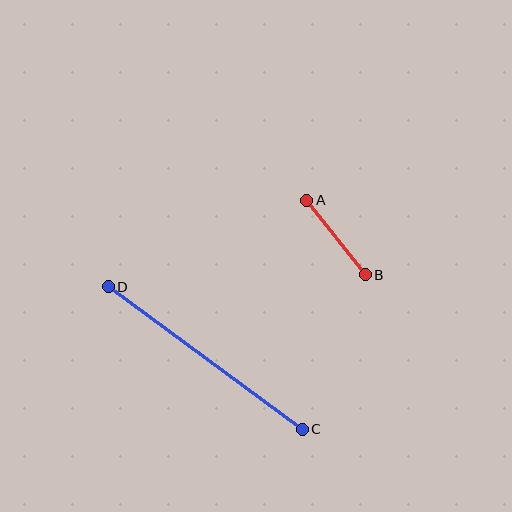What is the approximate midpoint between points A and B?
The midpoint is at approximately (336, 237) pixels.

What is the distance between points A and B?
The distance is approximately 95 pixels.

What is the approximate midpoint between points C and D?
The midpoint is at approximately (205, 358) pixels.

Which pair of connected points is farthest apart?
Points C and D are farthest apart.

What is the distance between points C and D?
The distance is approximately 241 pixels.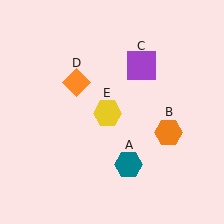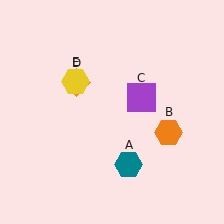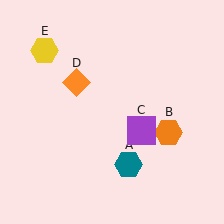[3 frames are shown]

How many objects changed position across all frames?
2 objects changed position: purple square (object C), yellow hexagon (object E).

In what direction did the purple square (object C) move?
The purple square (object C) moved down.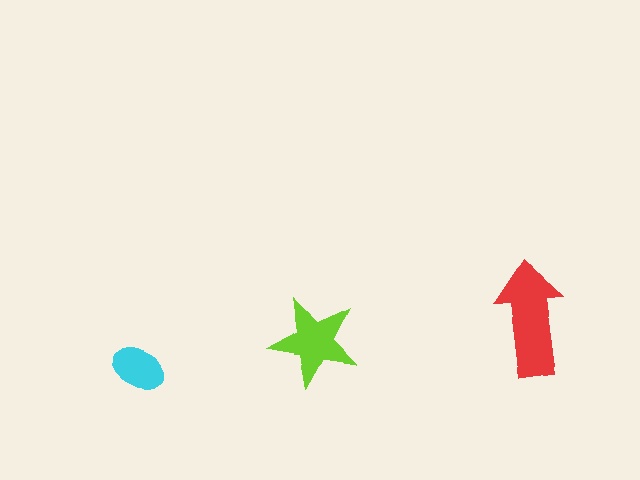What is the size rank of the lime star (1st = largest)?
2nd.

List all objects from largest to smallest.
The red arrow, the lime star, the cyan ellipse.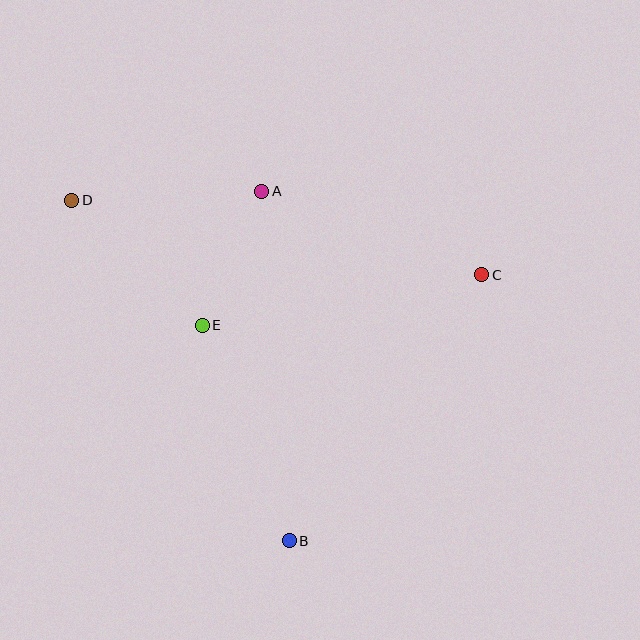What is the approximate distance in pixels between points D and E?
The distance between D and E is approximately 181 pixels.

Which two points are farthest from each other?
Points C and D are farthest from each other.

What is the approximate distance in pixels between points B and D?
The distance between B and D is approximately 404 pixels.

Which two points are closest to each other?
Points A and E are closest to each other.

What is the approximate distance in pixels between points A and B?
The distance between A and B is approximately 351 pixels.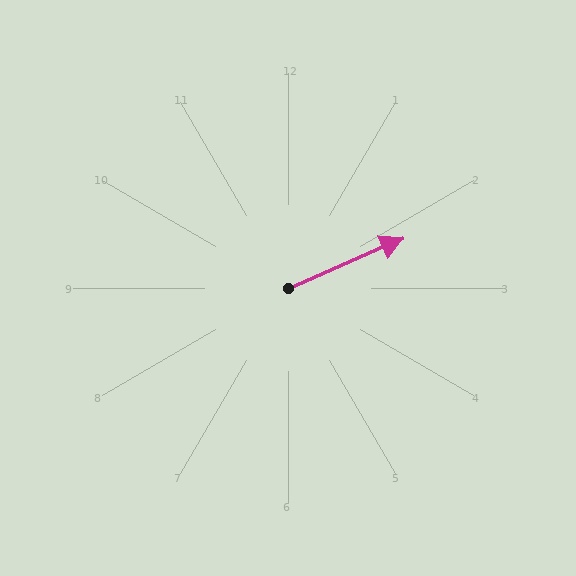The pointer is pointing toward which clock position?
Roughly 2 o'clock.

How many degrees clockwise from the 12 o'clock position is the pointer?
Approximately 66 degrees.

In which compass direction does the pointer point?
Northeast.